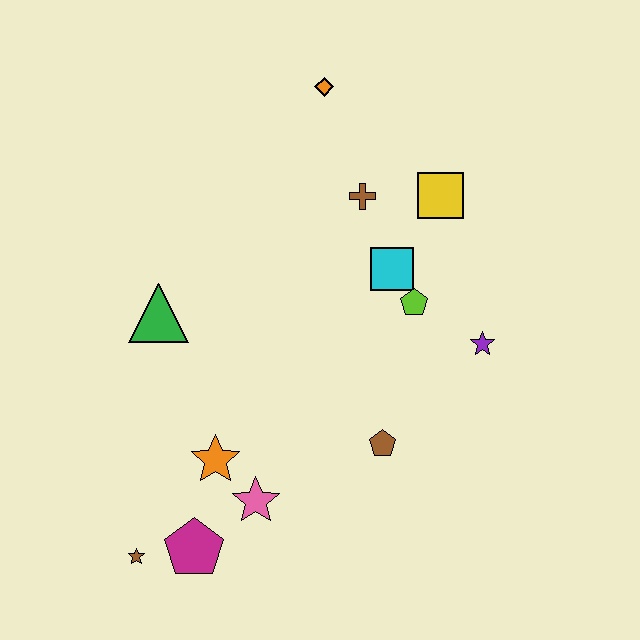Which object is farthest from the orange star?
The orange diamond is farthest from the orange star.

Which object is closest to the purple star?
The lime pentagon is closest to the purple star.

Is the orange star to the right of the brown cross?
No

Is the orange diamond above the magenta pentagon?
Yes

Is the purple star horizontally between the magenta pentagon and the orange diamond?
No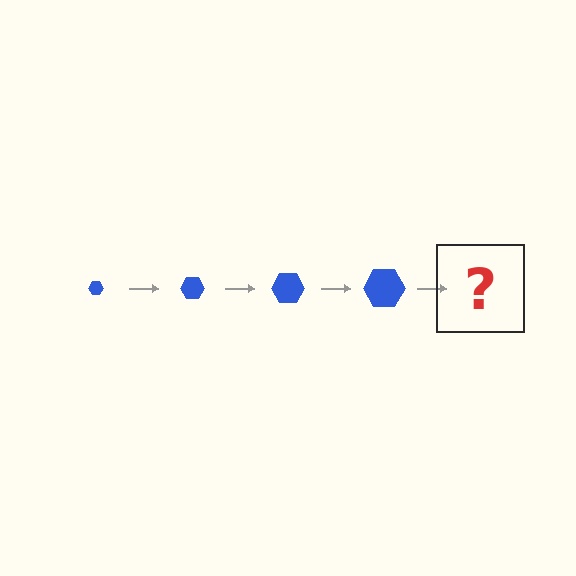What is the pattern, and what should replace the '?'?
The pattern is that the hexagon gets progressively larger each step. The '?' should be a blue hexagon, larger than the previous one.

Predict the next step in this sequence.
The next step is a blue hexagon, larger than the previous one.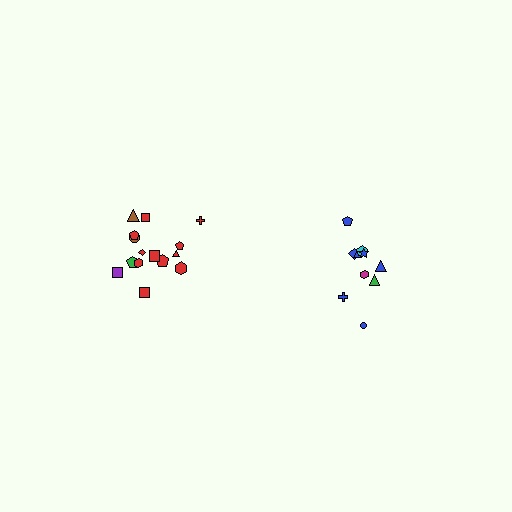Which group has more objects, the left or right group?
The left group.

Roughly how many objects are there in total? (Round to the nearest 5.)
Roughly 25 objects in total.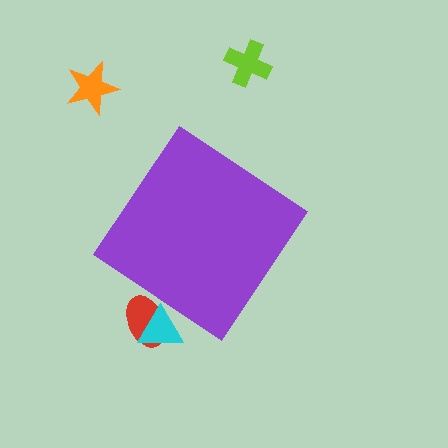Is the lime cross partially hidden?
No, the lime cross is fully visible.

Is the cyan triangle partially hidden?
Yes, the cyan triangle is partially hidden behind the purple diamond.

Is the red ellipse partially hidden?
Yes, the red ellipse is partially hidden behind the purple diamond.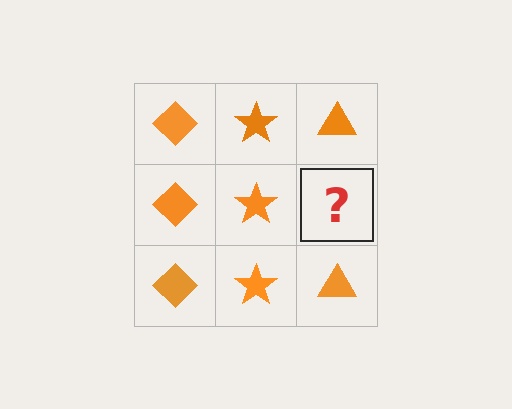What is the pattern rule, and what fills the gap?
The rule is that each column has a consistent shape. The gap should be filled with an orange triangle.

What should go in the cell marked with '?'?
The missing cell should contain an orange triangle.